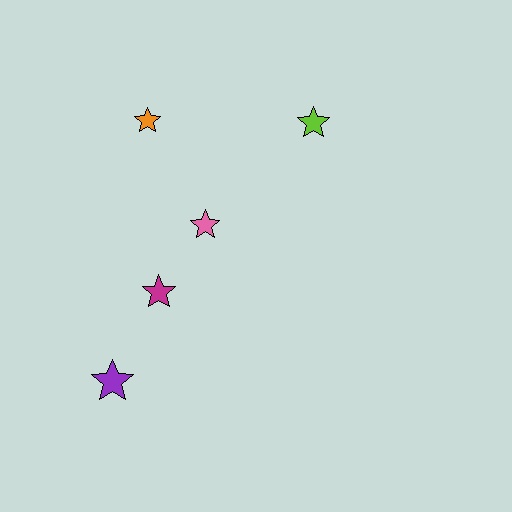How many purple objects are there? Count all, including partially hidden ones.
There is 1 purple object.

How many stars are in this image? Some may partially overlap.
There are 5 stars.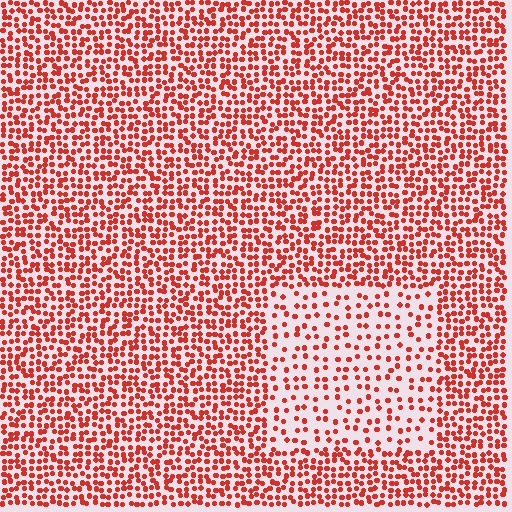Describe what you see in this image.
The image contains small red elements arranged at two different densities. A rectangle-shaped region is visible where the elements are less densely packed than the surrounding area.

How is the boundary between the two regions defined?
The boundary is defined by a change in element density (approximately 2.2x ratio). All elements are the same color, size, and shape.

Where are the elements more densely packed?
The elements are more densely packed outside the rectangle boundary.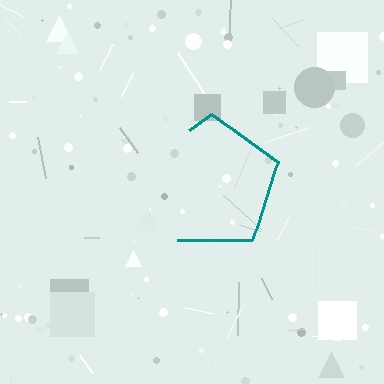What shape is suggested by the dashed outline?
The dashed outline suggests a pentagon.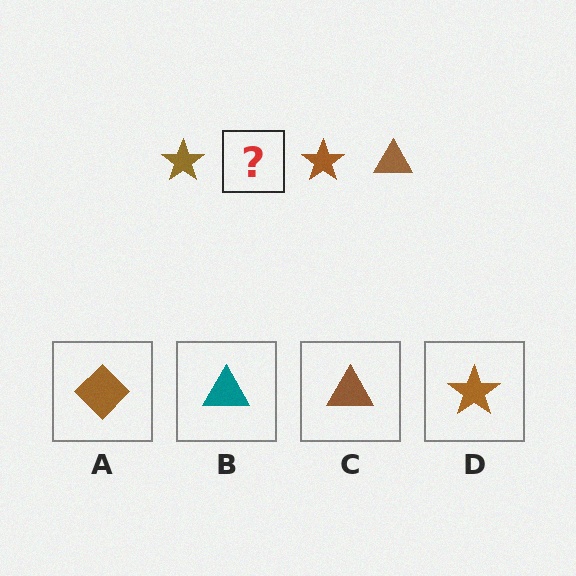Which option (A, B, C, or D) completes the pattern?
C.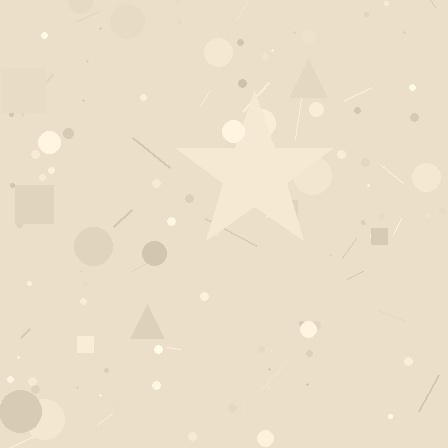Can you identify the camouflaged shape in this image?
The camouflaged shape is a star.